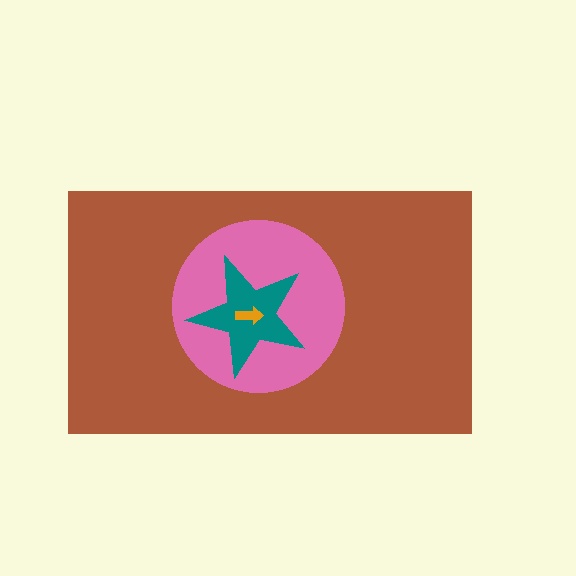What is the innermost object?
The orange arrow.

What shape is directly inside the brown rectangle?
The pink circle.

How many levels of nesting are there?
4.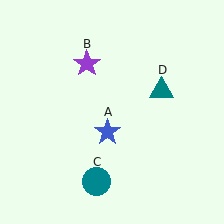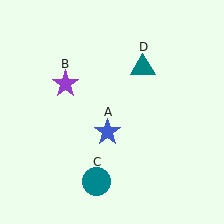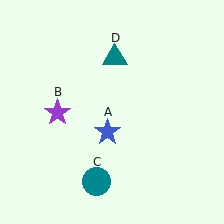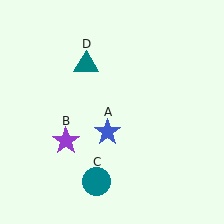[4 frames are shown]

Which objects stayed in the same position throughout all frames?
Blue star (object A) and teal circle (object C) remained stationary.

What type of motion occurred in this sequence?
The purple star (object B), teal triangle (object D) rotated counterclockwise around the center of the scene.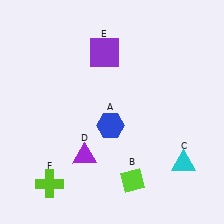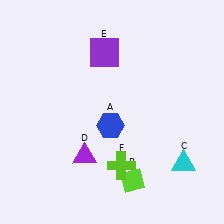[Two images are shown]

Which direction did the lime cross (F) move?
The lime cross (F) moved right.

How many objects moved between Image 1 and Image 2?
1 object moved between the two images.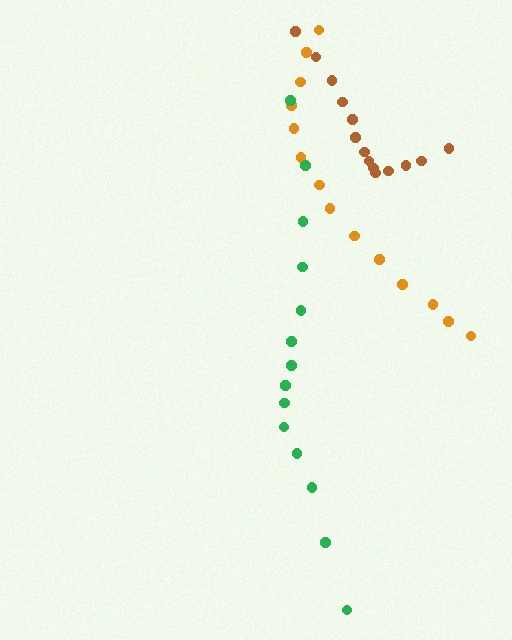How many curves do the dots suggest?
There are 3 distinct paths.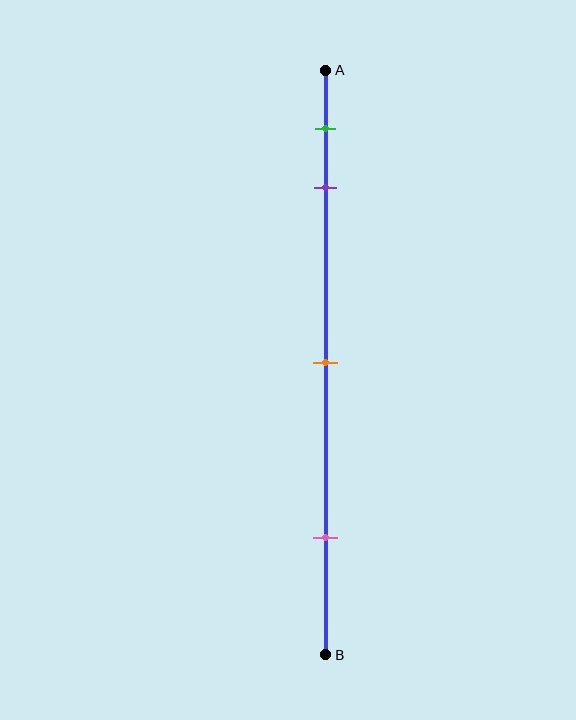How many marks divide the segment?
There are 4 marks dividing the segment.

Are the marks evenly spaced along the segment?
No, the marks are not evenly spaced.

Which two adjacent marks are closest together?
The green and purple marks are the closest adjacent pair.